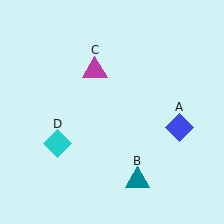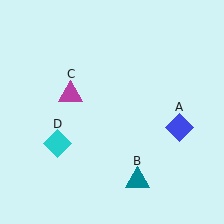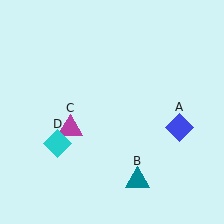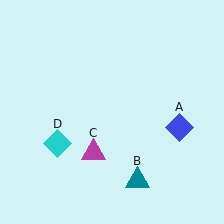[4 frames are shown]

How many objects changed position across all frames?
1 object changed position: magenta triangle (object C).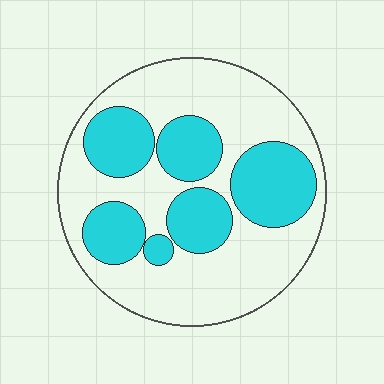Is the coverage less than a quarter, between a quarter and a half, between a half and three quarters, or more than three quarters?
Between a quarter and a half.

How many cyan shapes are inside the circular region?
6.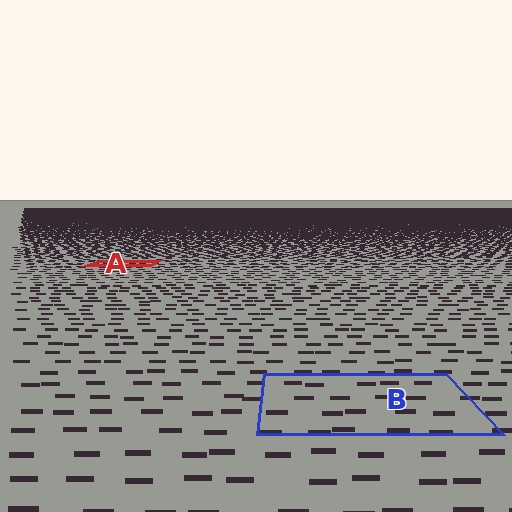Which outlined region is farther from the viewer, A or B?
Region A is farther from the viewer — the texture elements inside it appear smaller and more densely packed.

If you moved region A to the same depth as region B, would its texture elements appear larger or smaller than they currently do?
They would appear larger. At a closer depth, the same texture elements are projected at a bigger on-screen size.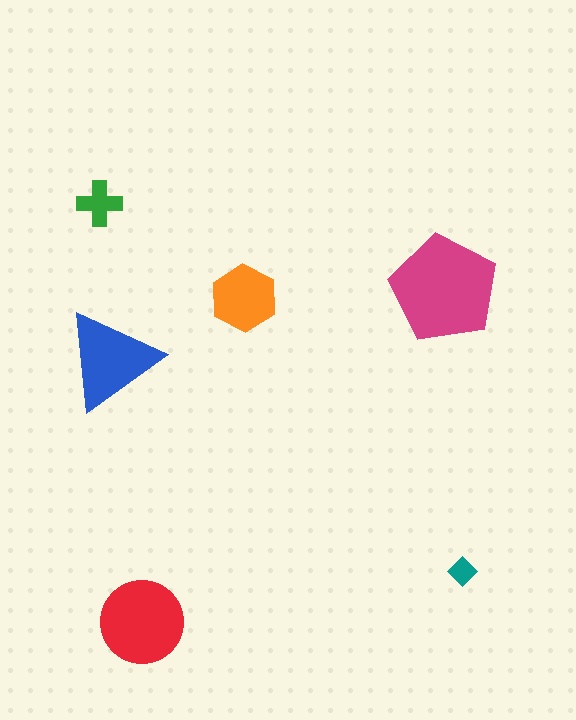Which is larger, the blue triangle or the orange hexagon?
The blue triangle.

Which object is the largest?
The magenta pentagon.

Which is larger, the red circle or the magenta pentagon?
The magenta pentagon.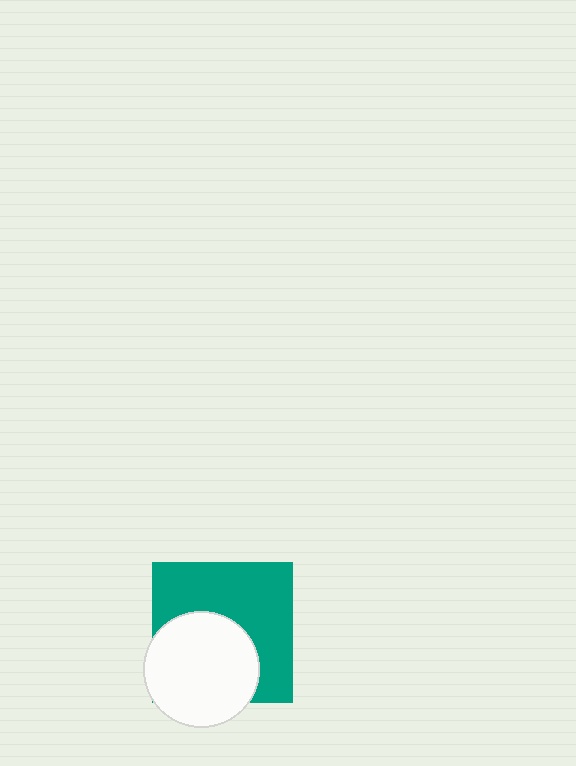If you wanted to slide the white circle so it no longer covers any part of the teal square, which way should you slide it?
Slide it down — that is the most direct way to separate the two shapes.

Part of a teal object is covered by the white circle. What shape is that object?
It is a square.